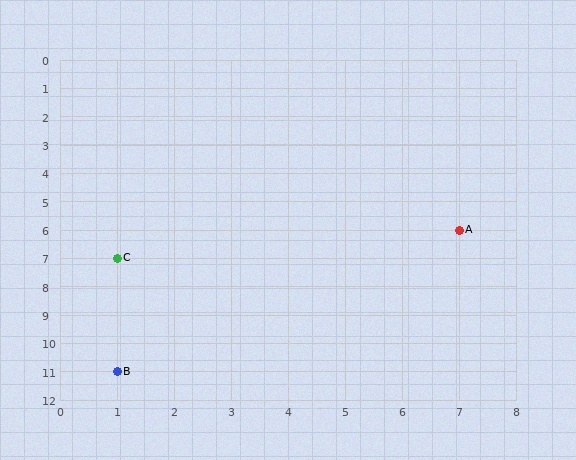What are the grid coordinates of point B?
Point B is at grid coordinates (1, 11).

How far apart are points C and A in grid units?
Points C and A are 6 columns and 1 row apart (about 6.1 grid units diagonally).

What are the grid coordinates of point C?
Point C is at grid coordinates (1, 7).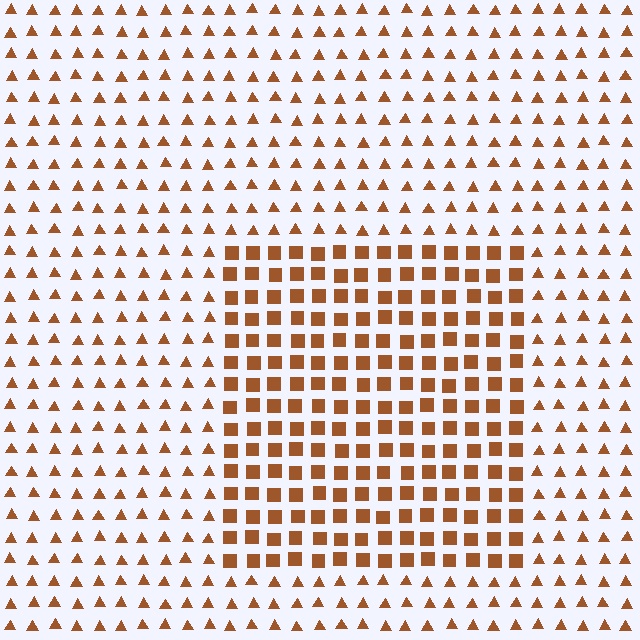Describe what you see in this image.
The image is filled with small brown elements arranged in a uniform grid. A rectangle-shaped region contains squares, while the surrounding area contains triangles. The boundary is defined purely by the change in element shape.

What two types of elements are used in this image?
The image uses squares inside the rectangle region and triangles outside it.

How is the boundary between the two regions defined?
The boundary is defined by a change in element shape: squares inside vs. triangles outside. All elements share the same color and spacing.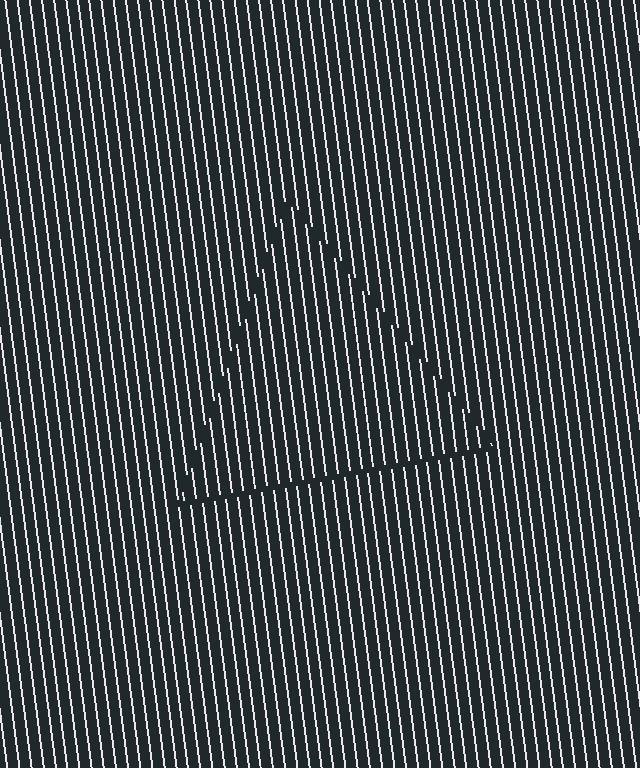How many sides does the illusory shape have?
3 sides — the line-ends trace a triangle.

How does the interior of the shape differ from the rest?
The interior of the shape contains the same grating, shifted by half a period — the contour is defined by the phase discontinuity where line-ends from the inner and outer gratings abut.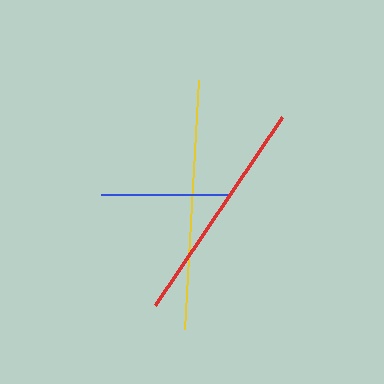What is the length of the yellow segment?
The yellow segment is approximately 250 pixels long.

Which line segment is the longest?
The yellow line is the longest at approximately 250 pixels.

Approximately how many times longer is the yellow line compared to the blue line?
The yellow line is approximately 2.0 times the length of the blue line.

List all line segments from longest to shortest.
From longest to shortest: yellow, red, blue.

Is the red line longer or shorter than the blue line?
The red line is longer than the blue line.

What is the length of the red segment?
The red segment is approximately 227 pixels long.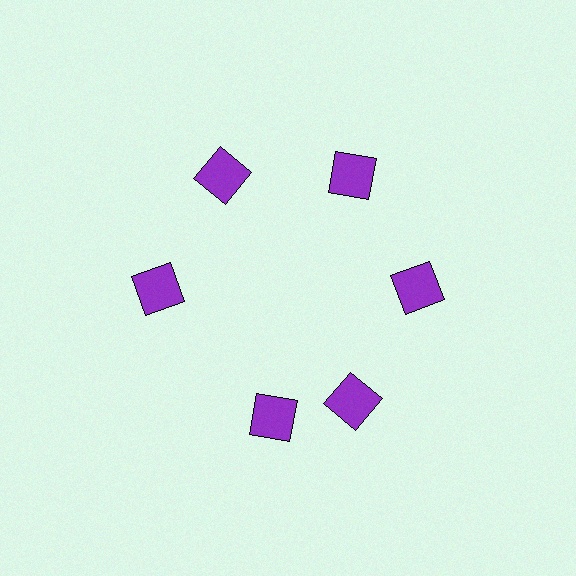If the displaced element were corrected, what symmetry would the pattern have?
It would have 6-fold rotational symmetry — the pattern would map onto itself every 60 degrees.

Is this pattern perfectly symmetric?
No. The 6 purple squares are arranged in a ring, but one element near the 7 o'clock position is rotated out of alignment along the ring, breaking the 6-fold rotational symmetry.